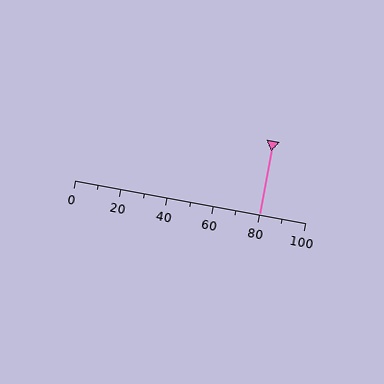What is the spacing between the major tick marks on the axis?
The major ticks are spaced 20 apart.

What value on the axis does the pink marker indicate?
The marker indicates approximately 80.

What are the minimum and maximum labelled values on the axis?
The axis runs from 0 to 100.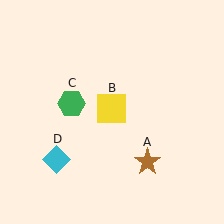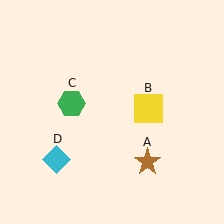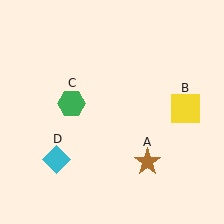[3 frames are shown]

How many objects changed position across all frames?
1 object changed position: yellow square (object B).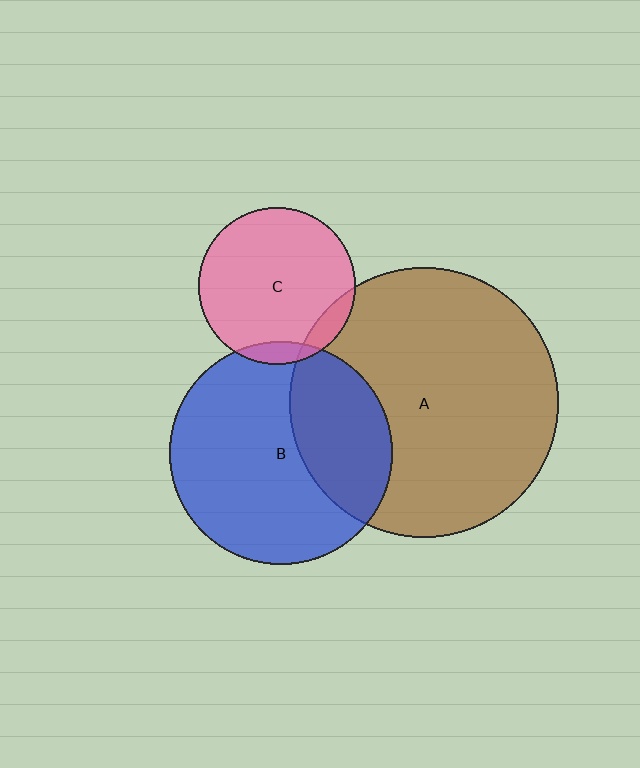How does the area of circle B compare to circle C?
Approximately 2.0 times.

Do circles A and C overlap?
Yes.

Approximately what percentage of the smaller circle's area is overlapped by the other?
Approximately 10%.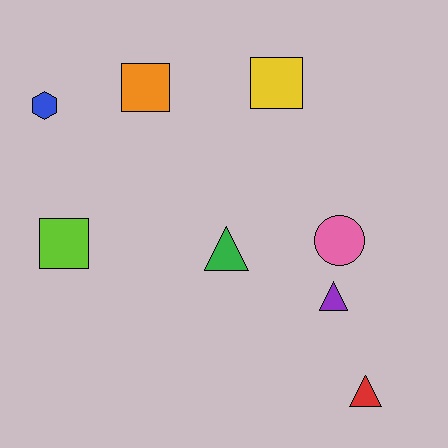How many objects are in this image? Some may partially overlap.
There are 8 objects.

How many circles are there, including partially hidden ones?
There is 1 circle.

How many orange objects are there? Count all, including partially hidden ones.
There is 1 orange object.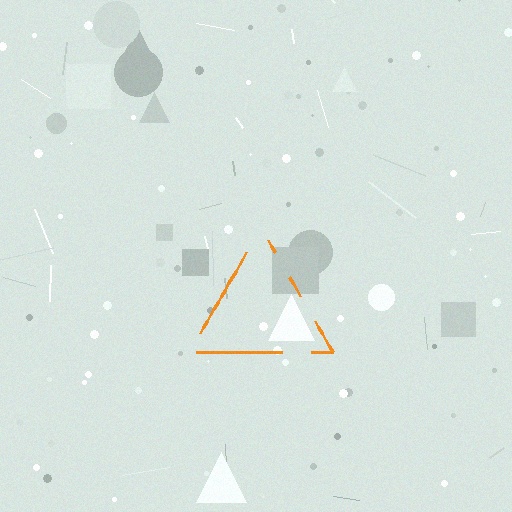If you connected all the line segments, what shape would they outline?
They would outline a triangle.